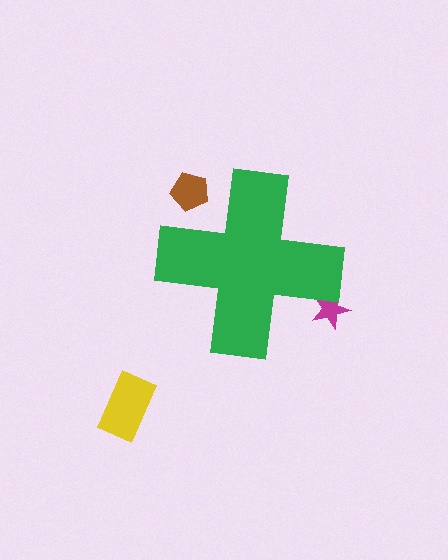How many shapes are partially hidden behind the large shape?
2 shapes are partially hidden.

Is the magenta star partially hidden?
Yes, the magenta star is partially hidden behind the green cross.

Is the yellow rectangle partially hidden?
No, the yellow rectangle is fully visible.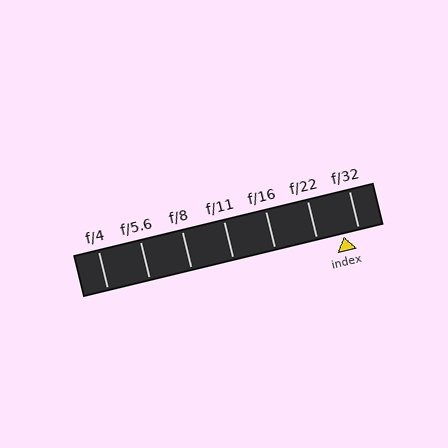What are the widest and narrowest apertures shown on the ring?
The widest aperture shown is f/4 and the narrowest is f/32.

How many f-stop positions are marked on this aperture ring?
There are 7 f-stop positions marked.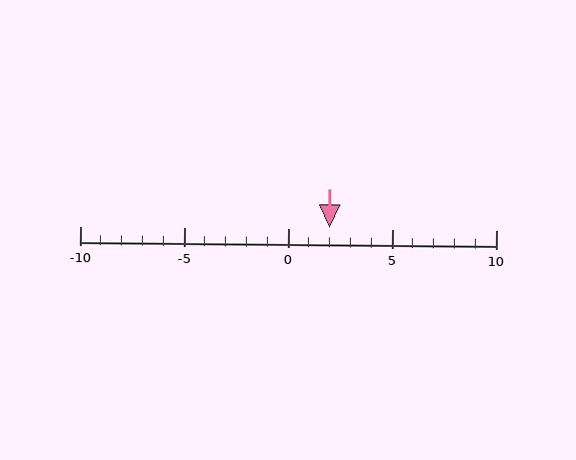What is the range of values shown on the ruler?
The ruler shows values from -10 to 10.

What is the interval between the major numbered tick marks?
The major tick marks are spaced 5 units apart.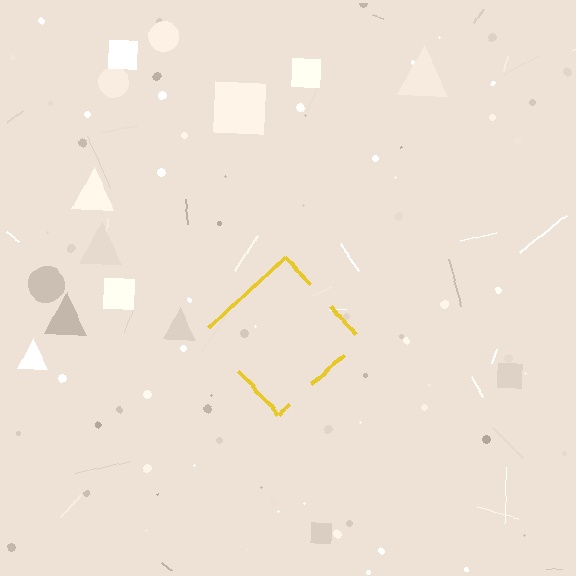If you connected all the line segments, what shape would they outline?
They would outline a diamond.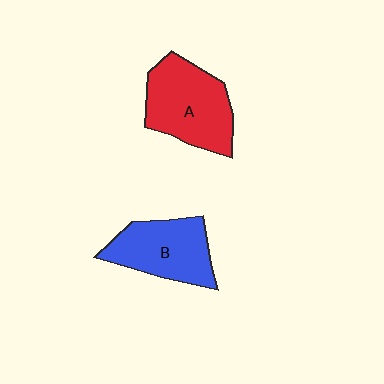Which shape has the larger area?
Shape A (red).